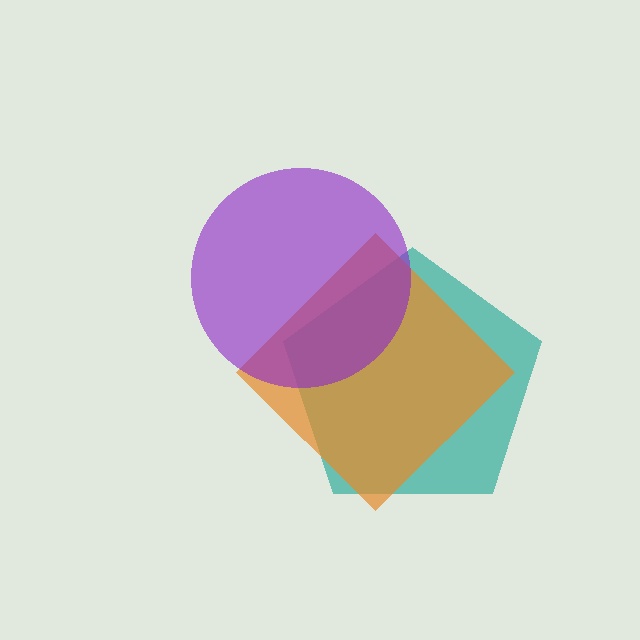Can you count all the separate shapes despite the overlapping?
Yes, there are 3 separate shapes.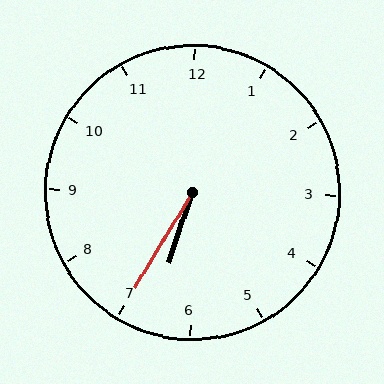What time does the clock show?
6:35.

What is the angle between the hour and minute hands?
Approximately 12 degrees.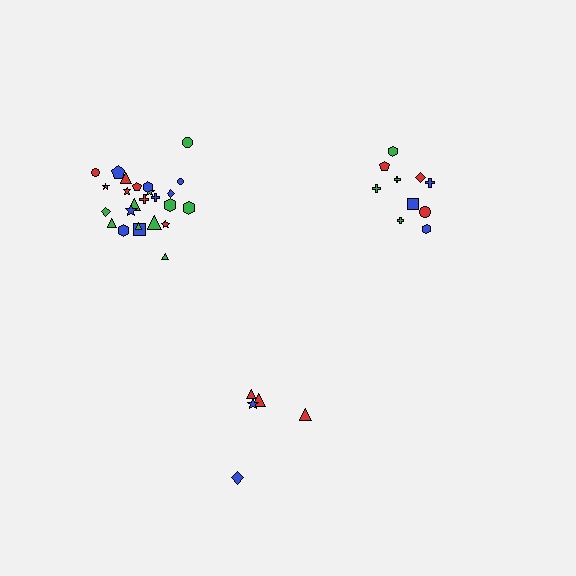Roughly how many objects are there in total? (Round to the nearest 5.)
Roughly 40 objects in total.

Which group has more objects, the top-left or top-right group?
The top-left group.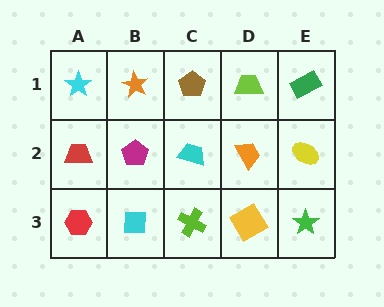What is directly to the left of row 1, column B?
A cyan star.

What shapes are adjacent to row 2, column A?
A cyan star (row 1, column A), a red hexagon (row 3, column A), a magenta pentagon (row 2, column B).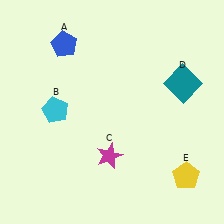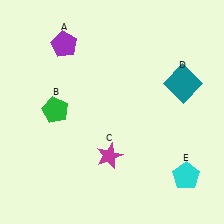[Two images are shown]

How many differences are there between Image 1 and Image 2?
There are 3 differences between the two images.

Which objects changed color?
A changed from blue to purple. B changed from cyan to green. E changed from yellow to cyan.